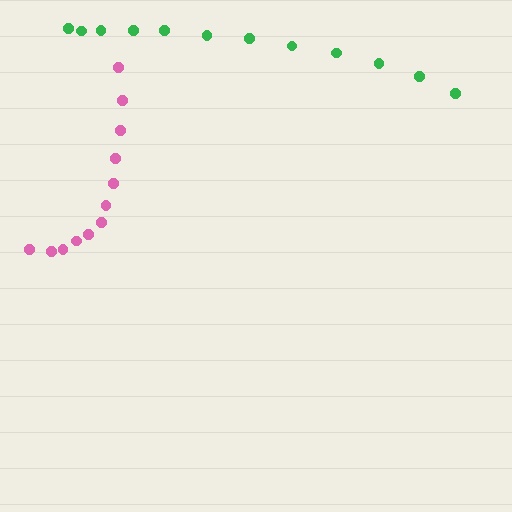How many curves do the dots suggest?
There are 2 distinct paths.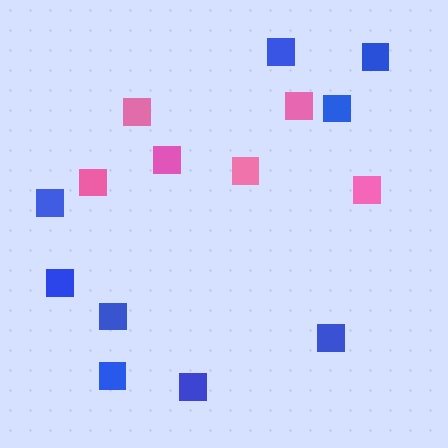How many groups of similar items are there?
There are 2 groups: one group of blue squares (9) and one group of pink squares (6).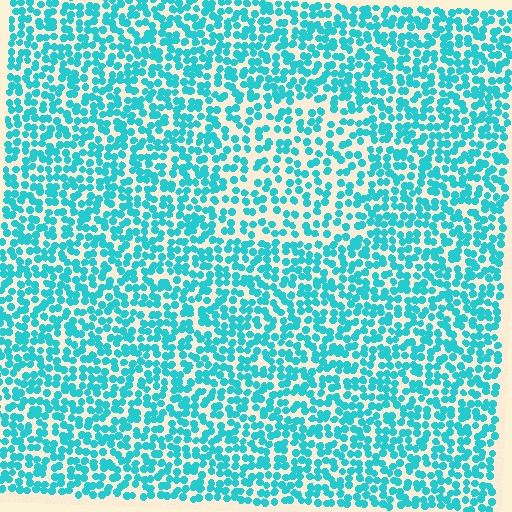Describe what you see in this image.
The image contains small cyan elements arranged at two different densities. A rectangle-shaped region is visible where the elements are less densely packed than the surrounding area.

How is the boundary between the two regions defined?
The boundary is defined by a change in element density (approximately 1.6x ratio). All elements are the same color, size, and shape.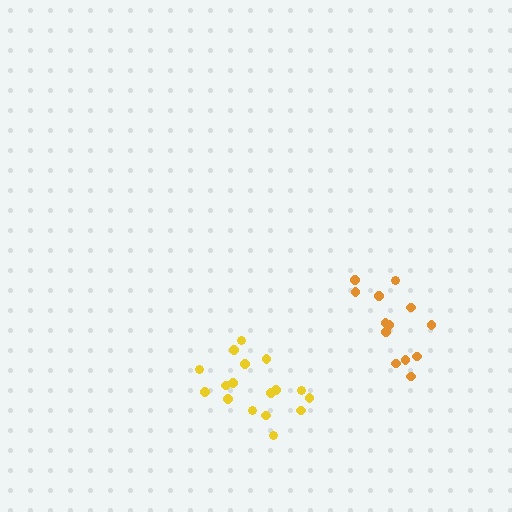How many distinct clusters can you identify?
There are 2 distinct clusters.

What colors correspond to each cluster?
The clusters are colored: orange, yellow.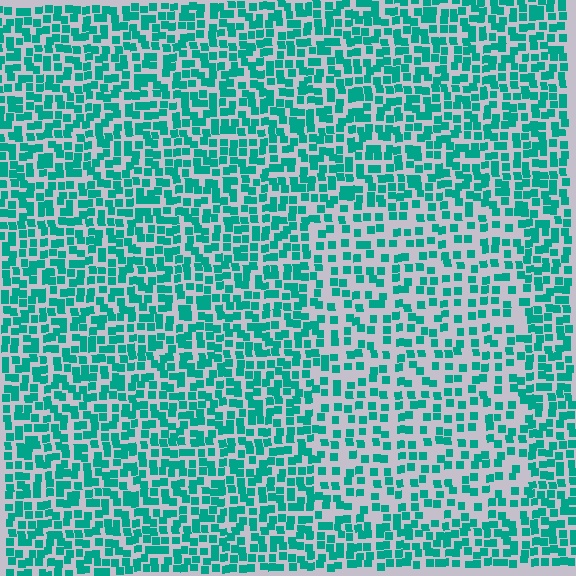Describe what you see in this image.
The image contains small teal elements arranged at two different densities. A rectangle-shaped region is visible where the elements are less densely packed than the surrounding area.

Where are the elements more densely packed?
The elements are more densely packed outside the rectangle boundary.